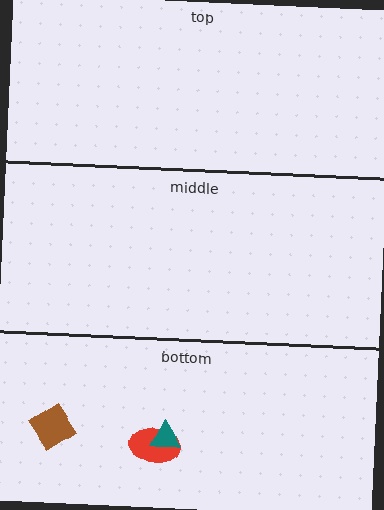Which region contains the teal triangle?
The bottom region.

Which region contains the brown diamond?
The bottom region.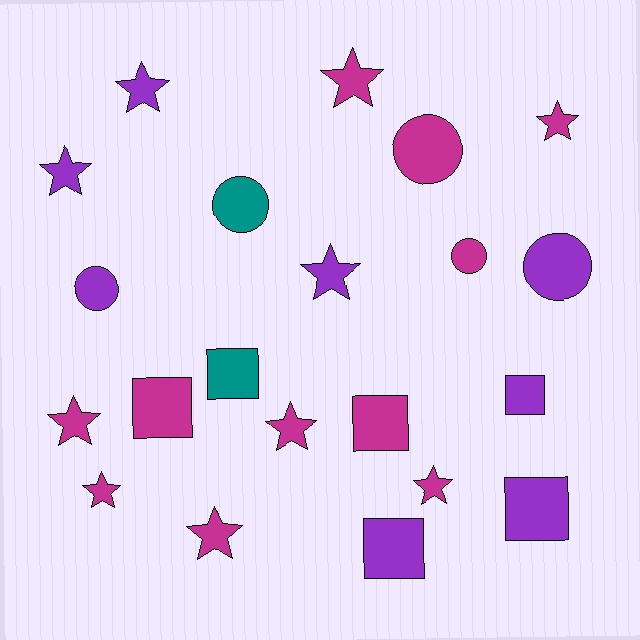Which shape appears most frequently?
Star, with 10 objects.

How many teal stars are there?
There are no teal stars.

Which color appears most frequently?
Magenta, with 11 objects.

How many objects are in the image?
There are 21 objects.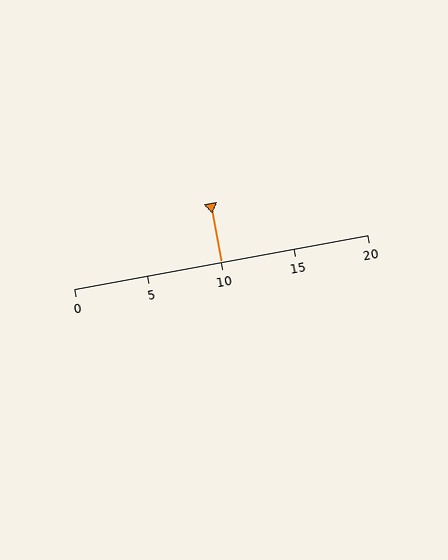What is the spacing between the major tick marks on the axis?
The major ticks are spaced 5 apart.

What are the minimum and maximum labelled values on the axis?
The axis runs from 0 to 20.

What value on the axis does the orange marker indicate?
The marker indicates approximately 10.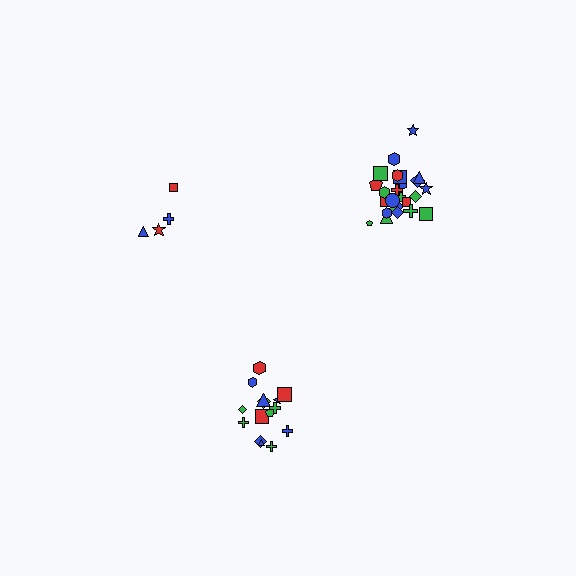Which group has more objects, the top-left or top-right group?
The top-right group.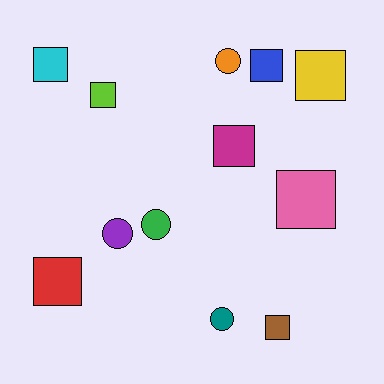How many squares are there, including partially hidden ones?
There are 8 squares.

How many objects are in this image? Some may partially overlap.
There are 12 objects.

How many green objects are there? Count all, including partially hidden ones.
There is 1 green object.